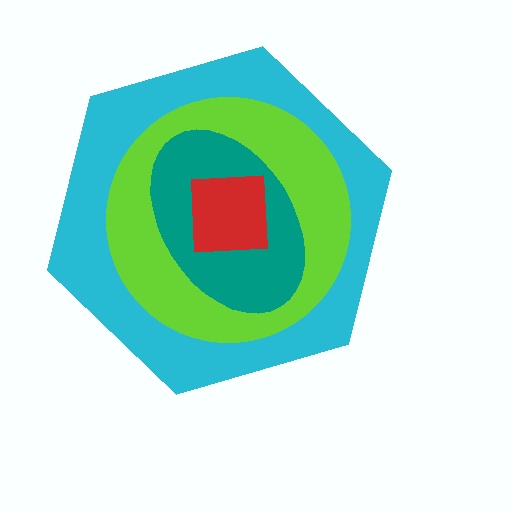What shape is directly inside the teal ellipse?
The red square.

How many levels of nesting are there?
4.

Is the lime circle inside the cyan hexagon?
Yes.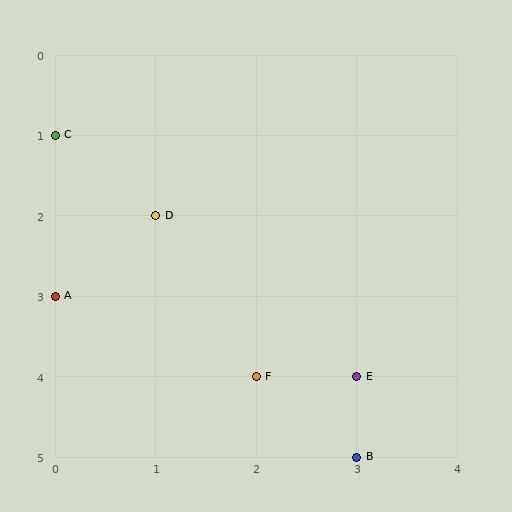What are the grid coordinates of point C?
Point C is at grid coordinates (0, 1).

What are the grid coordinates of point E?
Point E is at grid coordinates (3, 4).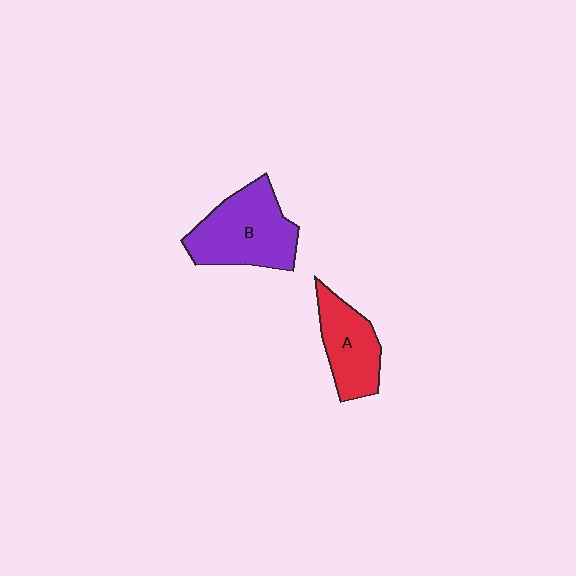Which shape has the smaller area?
Shape A (red).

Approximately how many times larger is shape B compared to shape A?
Approximately 1.4 times.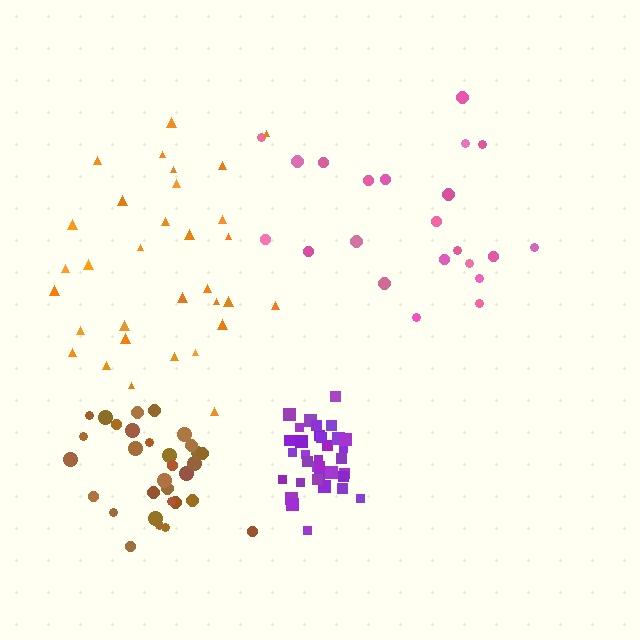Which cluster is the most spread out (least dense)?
Pink.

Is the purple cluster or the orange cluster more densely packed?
Purple.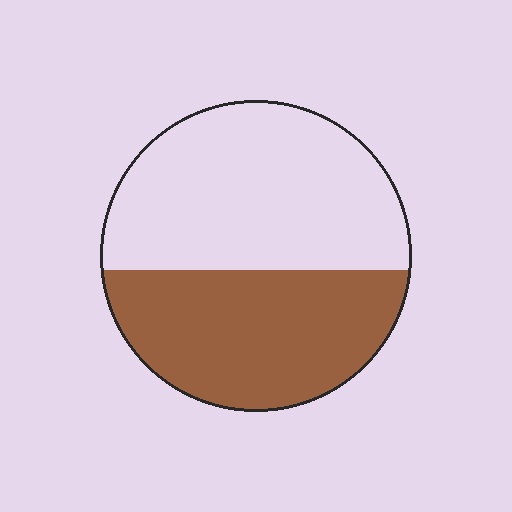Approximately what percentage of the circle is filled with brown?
Approximately 45%.